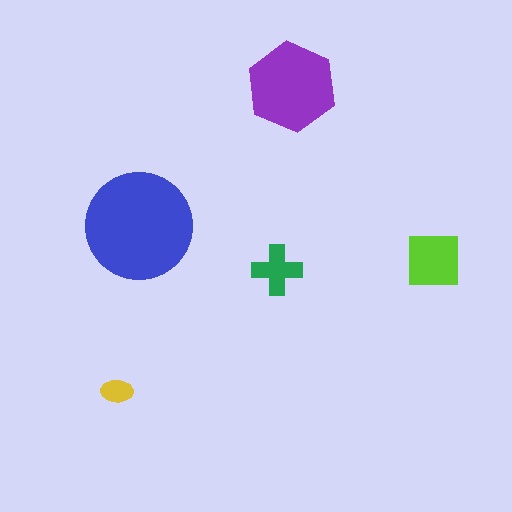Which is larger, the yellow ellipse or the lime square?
The lime square.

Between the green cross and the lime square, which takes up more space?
The lime square.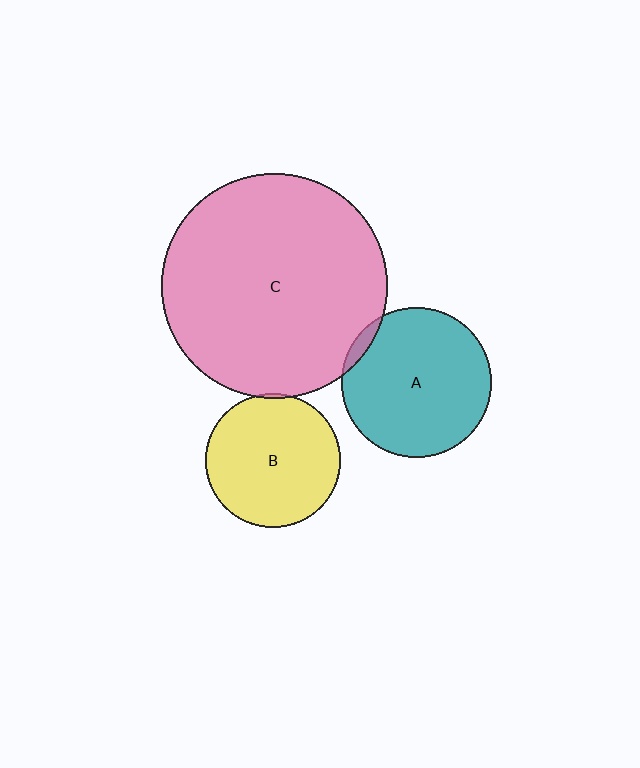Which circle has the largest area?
Circle C (pink).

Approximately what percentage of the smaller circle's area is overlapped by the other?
Approximately 5%.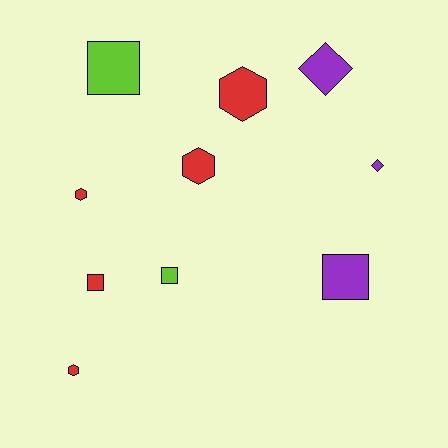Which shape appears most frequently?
Hexagon, with 4 objects.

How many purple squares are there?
There is 1 purple square.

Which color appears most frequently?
Red, with 5 objects.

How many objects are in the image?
There are 10 objects.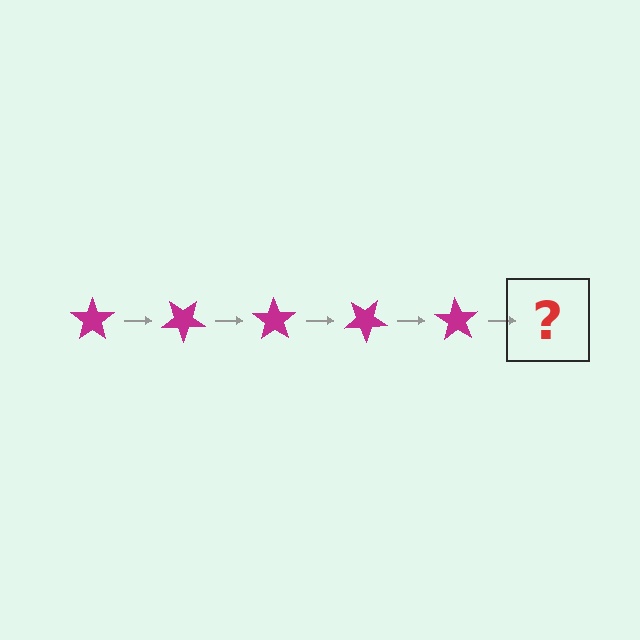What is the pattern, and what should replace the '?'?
The pattern is that the star rotates 35 degrees each step. The '?' should be a magenta star rotated 175 degrees.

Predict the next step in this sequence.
The next step is a magenta star rotated 175 degrees.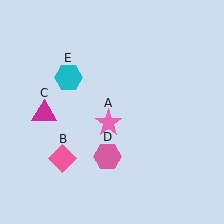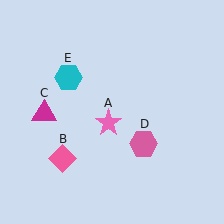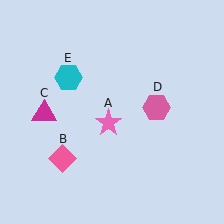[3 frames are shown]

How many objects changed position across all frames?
1 object changed position: pink hexagon (object D).